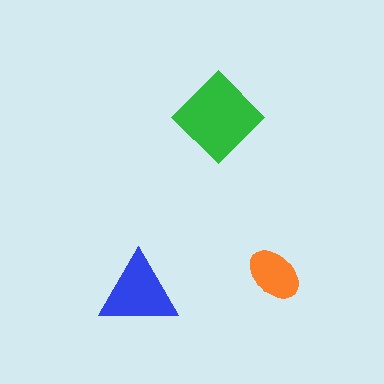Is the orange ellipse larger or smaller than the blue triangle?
Smaller.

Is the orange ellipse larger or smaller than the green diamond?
Smaller.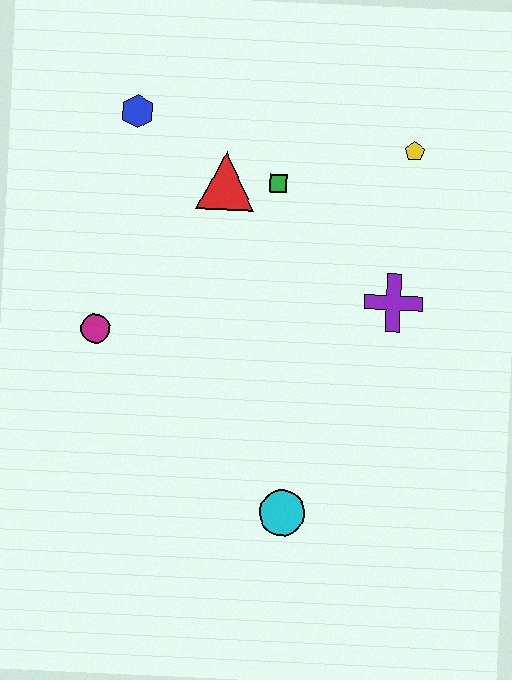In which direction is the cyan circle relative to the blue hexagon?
The cyan circle is below the blue hexagon.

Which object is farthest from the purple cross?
The blue hexagon is farthest from the purple cross.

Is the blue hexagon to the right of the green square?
No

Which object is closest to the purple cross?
The yellow pentagon is closest to the purple cross.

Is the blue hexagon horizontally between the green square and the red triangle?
No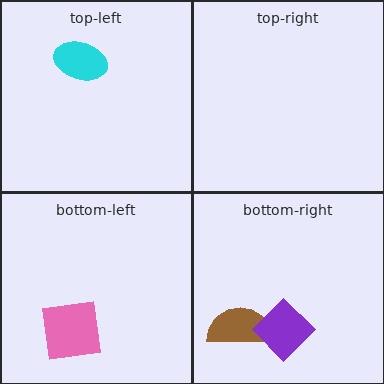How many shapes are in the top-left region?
1.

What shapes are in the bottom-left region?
The pink square.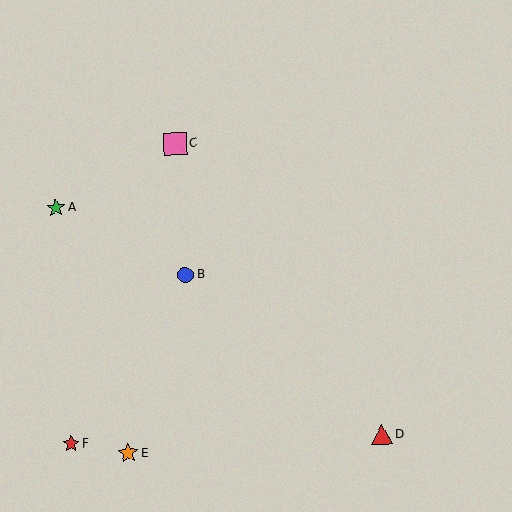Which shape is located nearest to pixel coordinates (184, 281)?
The blue circle (labeled B) at (186, 275) is nearest to that location.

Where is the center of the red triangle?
The center of the red triangle is at (382, 434).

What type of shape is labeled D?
Shape D is a red triangle.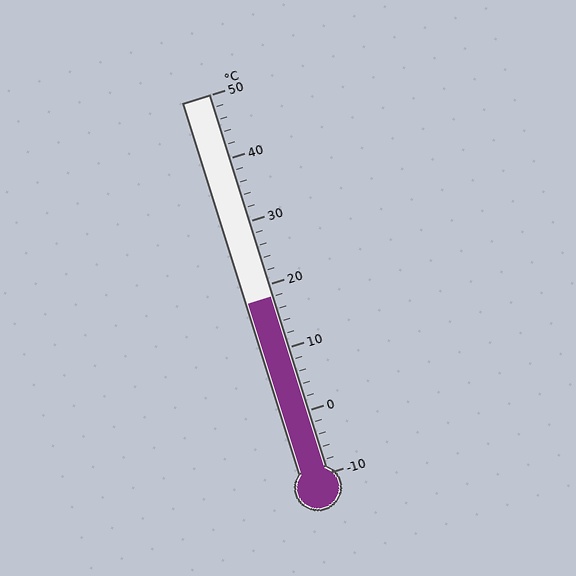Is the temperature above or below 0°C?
The temperature is above 0°C.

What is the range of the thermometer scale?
The thermometer scale ranges from -10°C to 50°C.